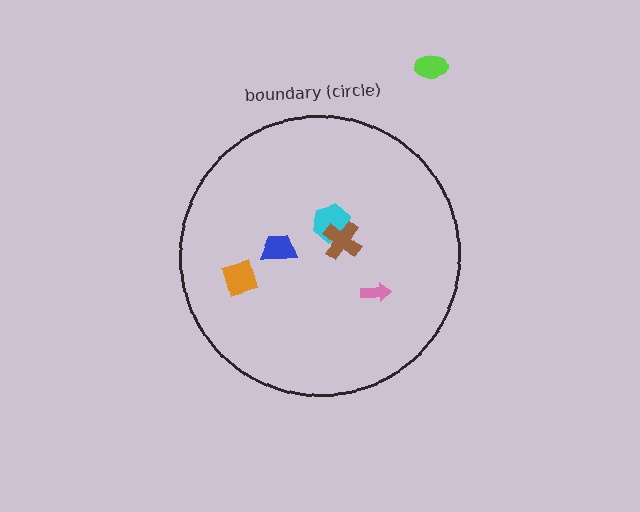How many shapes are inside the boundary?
5 inside, 1 outside.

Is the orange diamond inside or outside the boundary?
Inside.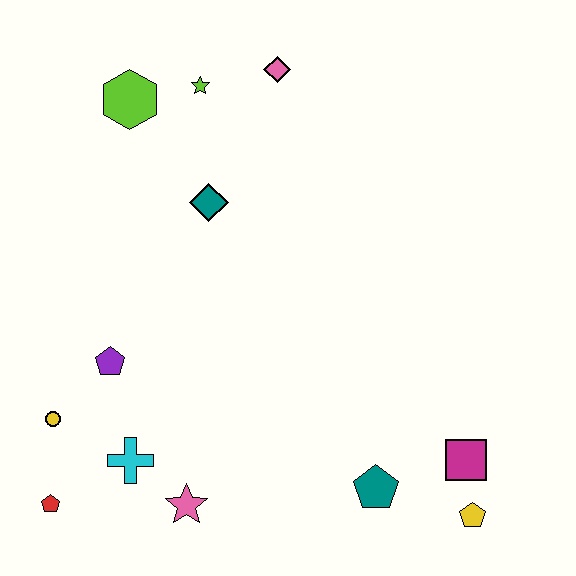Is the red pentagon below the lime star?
Yes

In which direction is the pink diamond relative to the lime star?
The pink diamond is to the right of the lime star.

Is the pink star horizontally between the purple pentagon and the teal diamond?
Yes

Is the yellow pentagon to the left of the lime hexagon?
No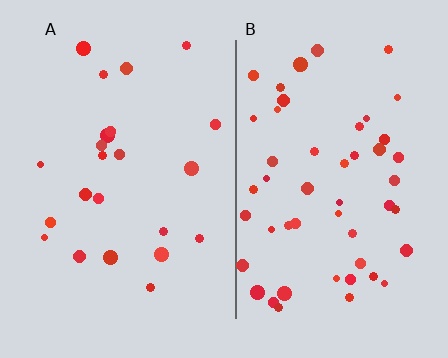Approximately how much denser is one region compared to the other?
Approximately 2.3× — region B over region A.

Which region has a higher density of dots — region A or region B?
B (the right).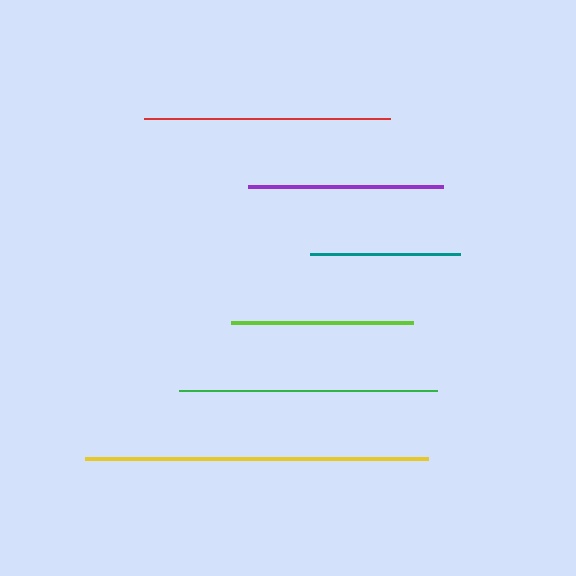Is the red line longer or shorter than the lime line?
The red line is longer than the lime line.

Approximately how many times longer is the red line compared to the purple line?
The red line is approximately 1.3 times the length of the purple line.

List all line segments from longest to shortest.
From longest to shortest: yellow, green, red, purple, lime, teal.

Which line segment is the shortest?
The teal line is the shortest at approximately 150 pixels.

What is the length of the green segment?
The green segment is approximately 259 pixels long.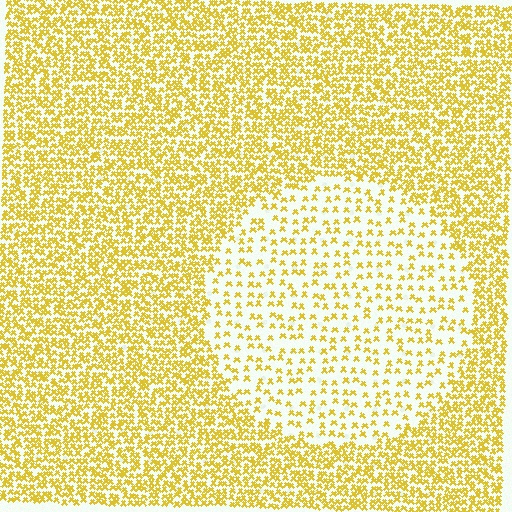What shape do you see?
I see a circle.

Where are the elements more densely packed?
The elements are more densely packed outside the circle boundary.